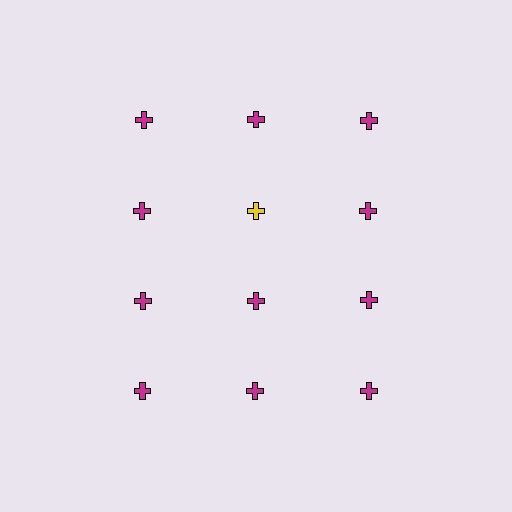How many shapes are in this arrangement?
There are 12 shapes arranged in a grid pattern.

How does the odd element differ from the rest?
It has a different color: yellow instead of magenta.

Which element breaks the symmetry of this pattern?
The yellow cross in the second row, second from left column breaks the symmetry. All other shapes are magenta crosses.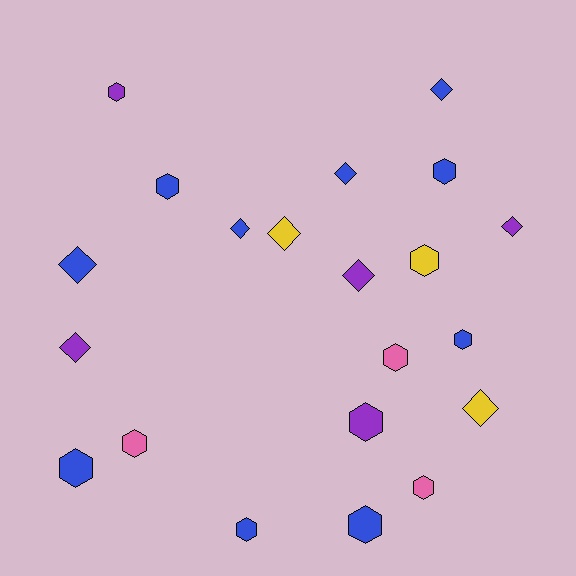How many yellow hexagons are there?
There is 1 yellow hexagon.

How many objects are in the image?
There are 21 objects.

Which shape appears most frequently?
Hexagon, with 12 objects.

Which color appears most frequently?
Blue, with 10 objects.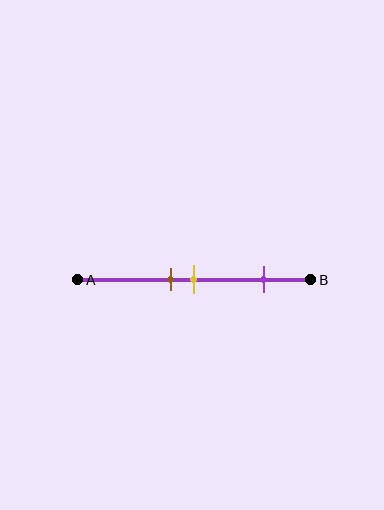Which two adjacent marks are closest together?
The brown and yellow marks are the closest adjacent pair.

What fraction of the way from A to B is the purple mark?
The purple mark is approximately 80% (0.8) of the way from A to B.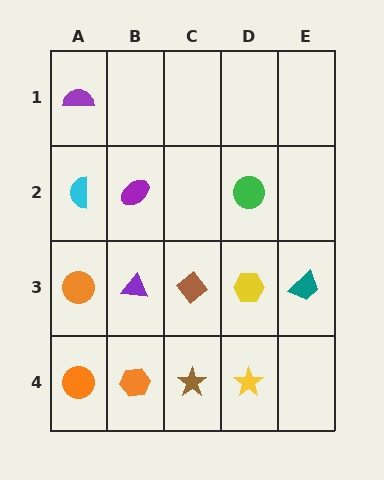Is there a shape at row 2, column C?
No, that cell is empty.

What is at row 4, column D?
A yellow star.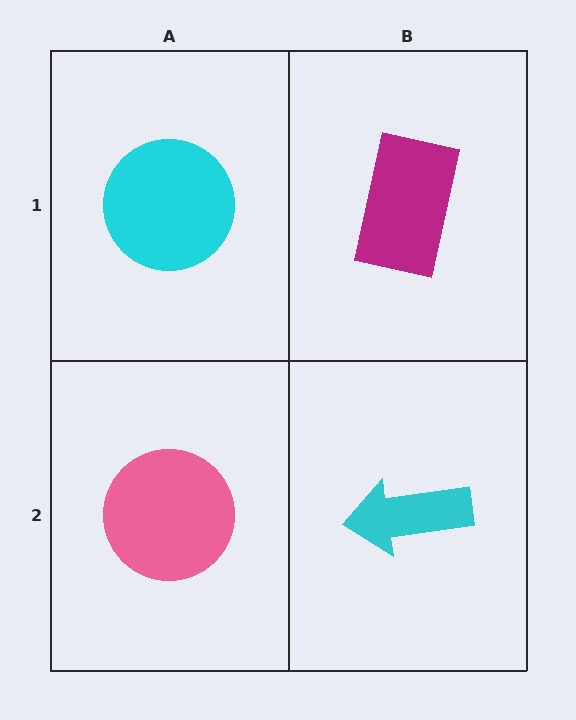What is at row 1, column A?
A cyan circle.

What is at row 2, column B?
A cyan arrow.